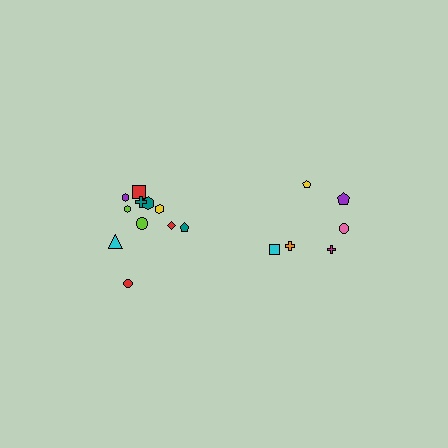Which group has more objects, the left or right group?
The left group.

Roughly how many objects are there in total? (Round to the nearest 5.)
Roughly 20 objects in total.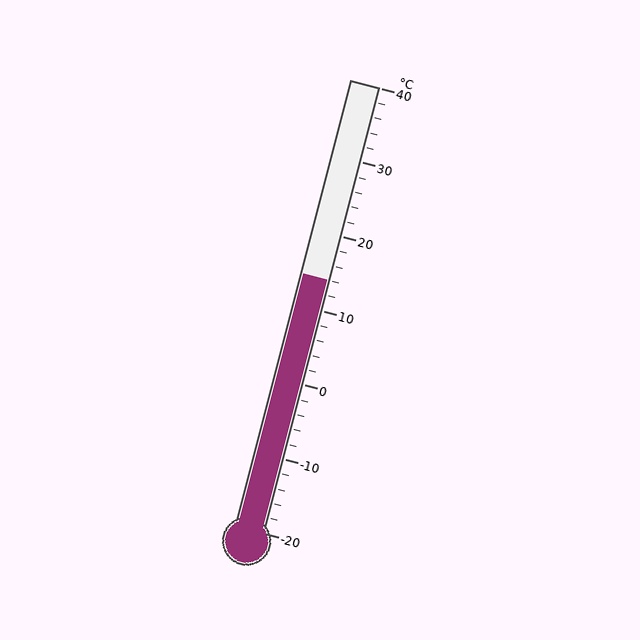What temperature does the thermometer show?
The thermometer shows approximately 14°C.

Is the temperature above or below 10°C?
The temperature is above 10°C.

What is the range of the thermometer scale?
The thermometer scale ranges from -20°C to 40°C.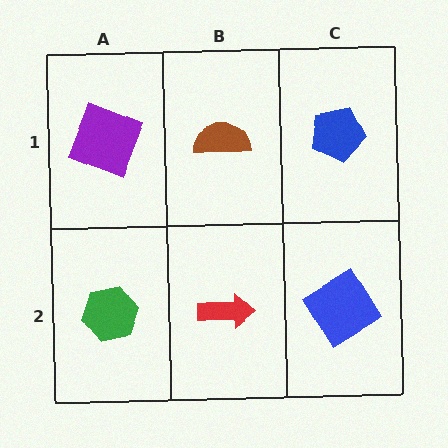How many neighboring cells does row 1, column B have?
3.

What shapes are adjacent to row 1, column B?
A red arrow (row 2, column B), a purple square (row 1, column A), a blue pentagon (row 1, column C).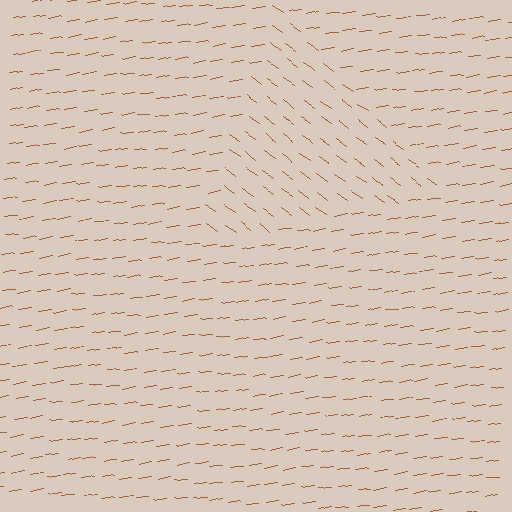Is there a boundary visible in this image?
Yes, there is a texture boundary formed by a change in line orientation.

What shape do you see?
I see a triangle.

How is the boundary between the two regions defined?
The boundary is defined purely by a change in line orientation (approximately 45 degrees difference). All lines are the same color and thickness.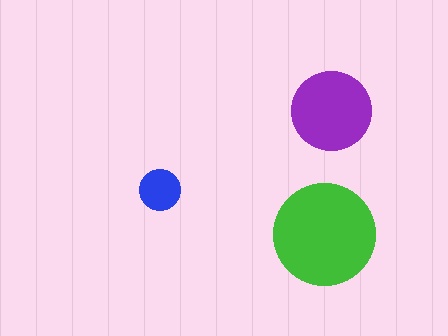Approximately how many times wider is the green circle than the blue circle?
About 2.5 times wider.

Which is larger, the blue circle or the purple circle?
The purple one.